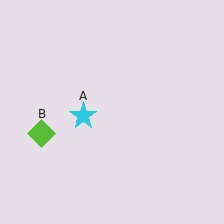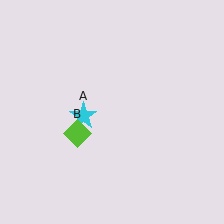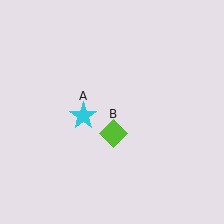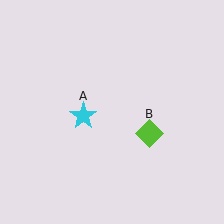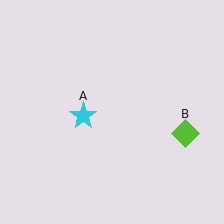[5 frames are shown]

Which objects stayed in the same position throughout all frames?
Cyan star (object A) remained stationary.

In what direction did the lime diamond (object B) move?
The lime diamond (object B) moved right.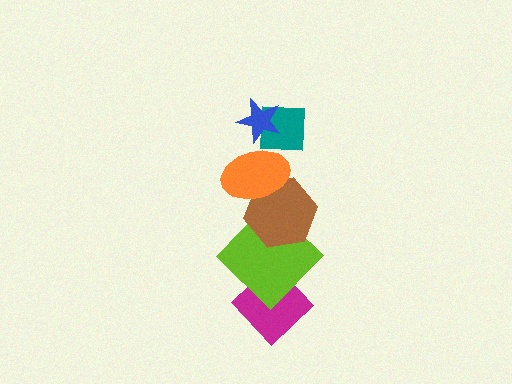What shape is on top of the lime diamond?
The brown hexagon is on top of the lime diamond.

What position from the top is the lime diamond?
The lime diamond is 5th from the top.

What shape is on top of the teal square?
The blue star is on top of the teal square.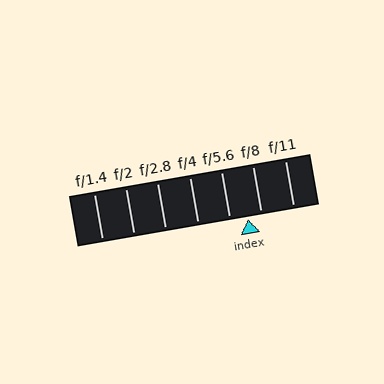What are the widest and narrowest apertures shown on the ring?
The widest aperture shown is f/1.4 and the narrowest is f/11.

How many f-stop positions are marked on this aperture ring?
There are 7 f-stop positions marked.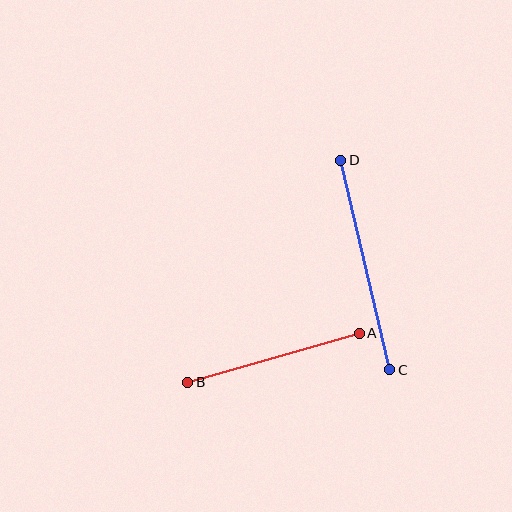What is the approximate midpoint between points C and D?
The midpoint is at approximately (365, 265) pixels.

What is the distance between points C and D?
The distance is approximately 215 pixels.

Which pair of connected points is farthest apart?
Points C and D are farthest apart.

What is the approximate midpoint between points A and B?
The midpoint is at approximately (274, 358) pixels.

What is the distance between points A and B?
The distance is approximately 178 pixels.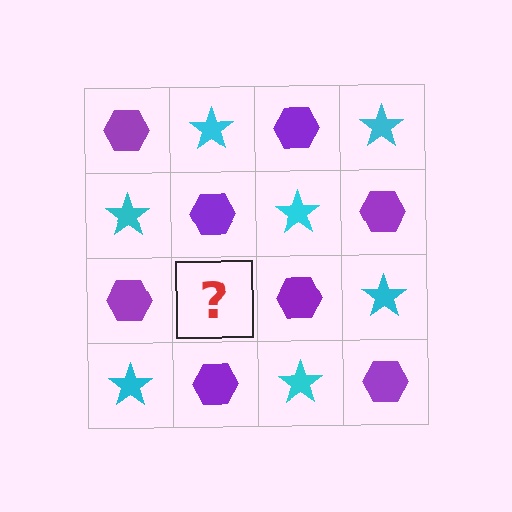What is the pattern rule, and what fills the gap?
The rule is that it alternates purple hexagon and cyan star in a checkerboard pattern. The gap should be filled with a cyan star.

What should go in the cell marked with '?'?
The missing cell should contain a cyan star.